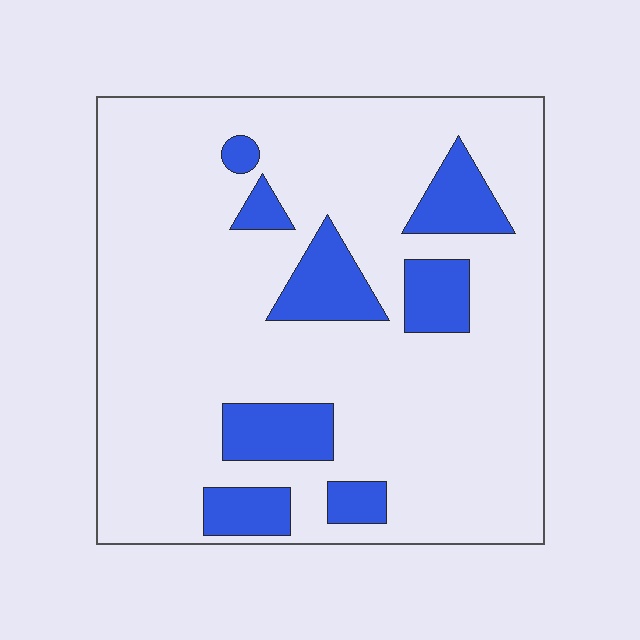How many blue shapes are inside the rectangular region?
8.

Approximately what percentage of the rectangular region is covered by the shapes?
Approximately 15%.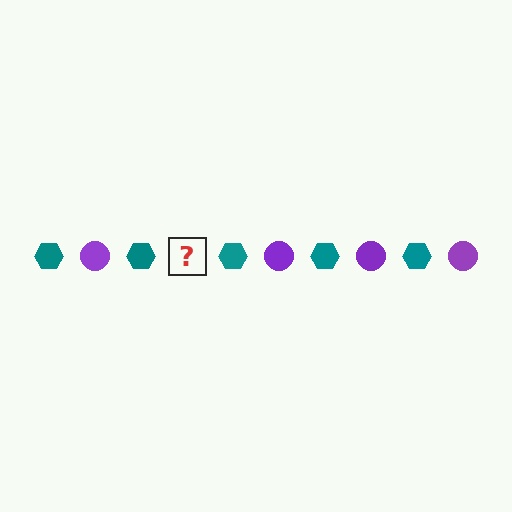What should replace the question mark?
The question mark should be replaced with a purple circle.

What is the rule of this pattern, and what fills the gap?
The rule is that the pattern alternates between teal hexagon and purple circle. The gap should be filled with a purple circle.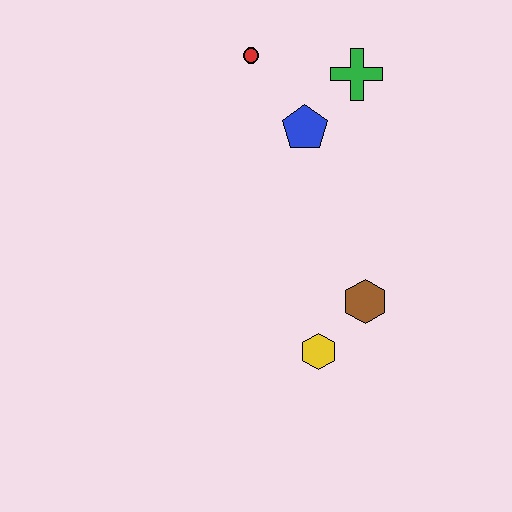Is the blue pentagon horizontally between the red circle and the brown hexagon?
Yes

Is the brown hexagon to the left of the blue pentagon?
No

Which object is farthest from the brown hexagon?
The red circle is farthest from the brown hexagon.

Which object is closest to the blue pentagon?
The green cross is closest to the blue pentagon.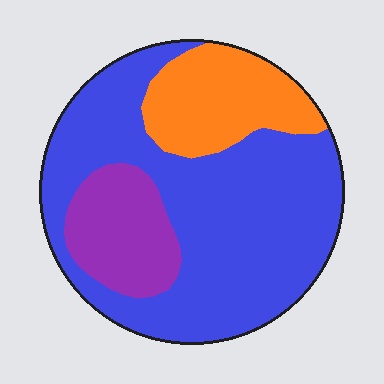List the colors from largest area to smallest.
From largest to smallest: blue, orange, purple.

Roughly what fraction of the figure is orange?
Orange covers 19% of the figure.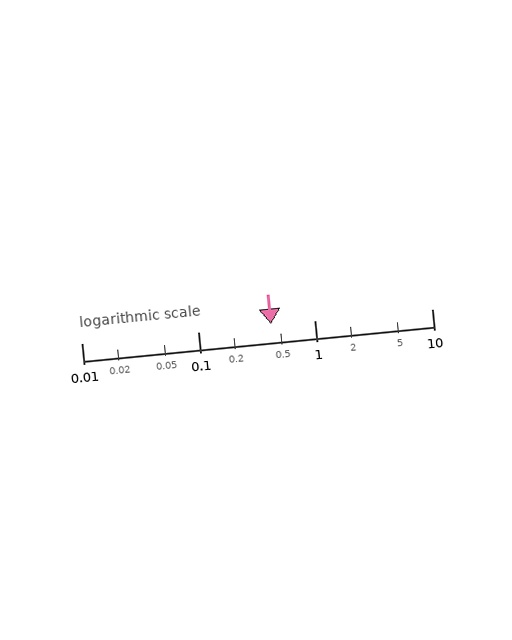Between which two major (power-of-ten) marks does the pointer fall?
The pointer is between 0.1 and 1.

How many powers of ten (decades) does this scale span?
The scale spans 3 decades, from 0.01 to 10.